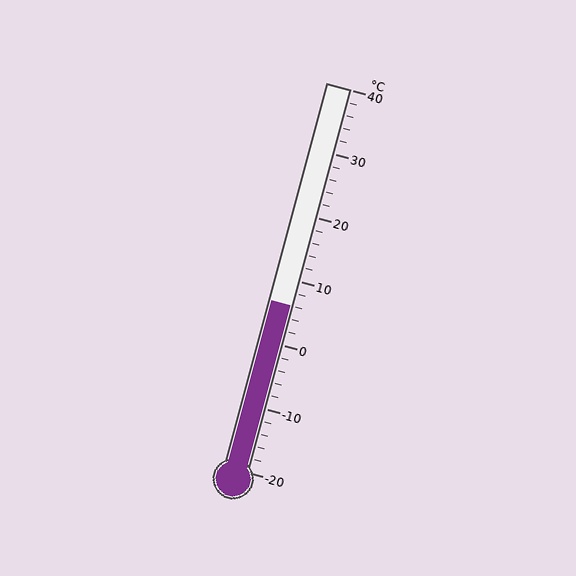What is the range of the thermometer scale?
The thermometer scale ranges from -20°C to 40°C.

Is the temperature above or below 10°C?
The temperature is below 10°C.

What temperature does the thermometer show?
The thermometer shows approximately 6°C.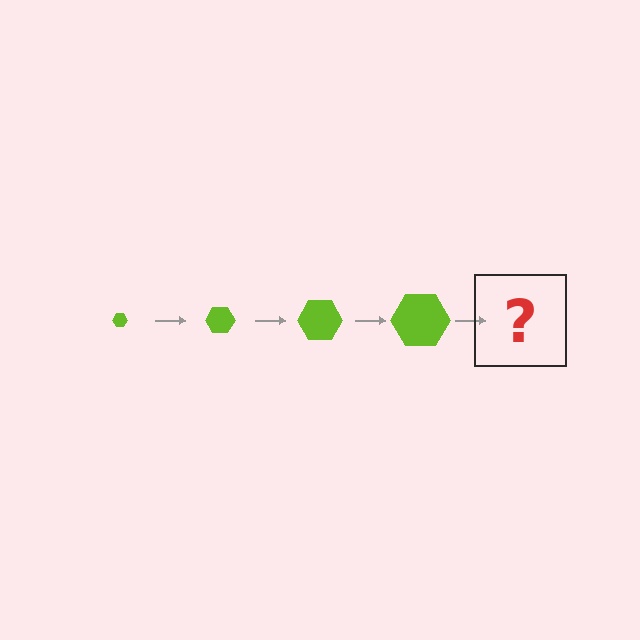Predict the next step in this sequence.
The next step is a lime hexagon, larger than the previous one.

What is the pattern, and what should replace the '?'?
The pattern is that the hexagon gets progressively larger each step. The '?' should be a lime hexagon, larger than the previous one.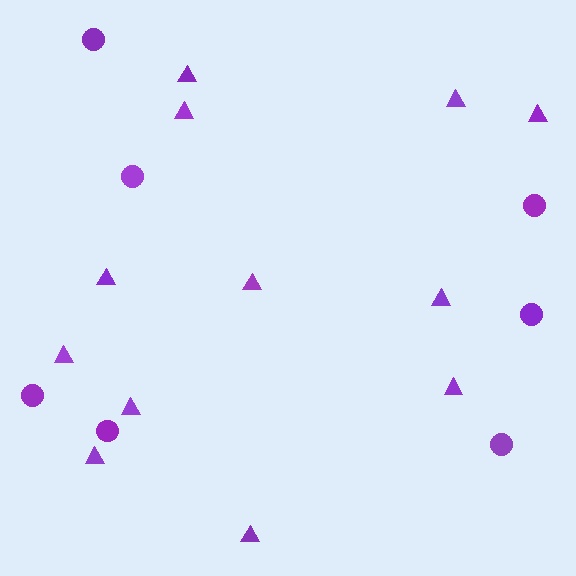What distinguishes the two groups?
There are 2 groups: one group of circles (7) and one group of triangles (12).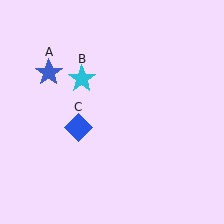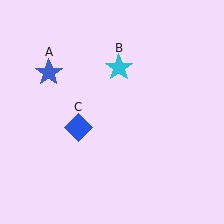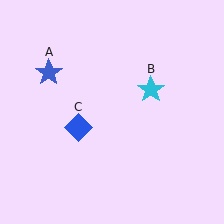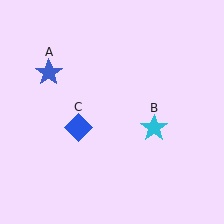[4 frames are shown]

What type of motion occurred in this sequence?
The cyan star (object B) rotated clockwise around the center of the scene.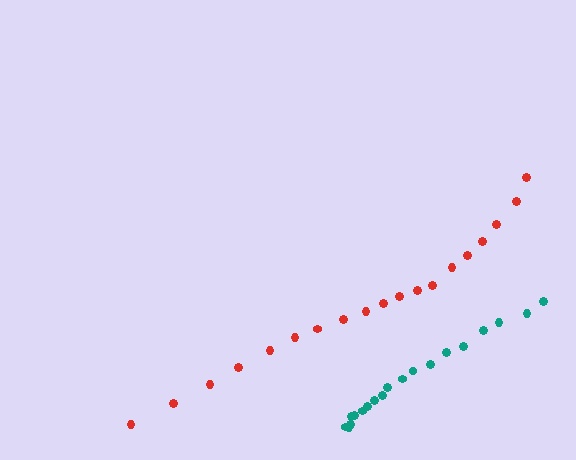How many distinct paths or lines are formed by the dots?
There are 2 distinct paths.